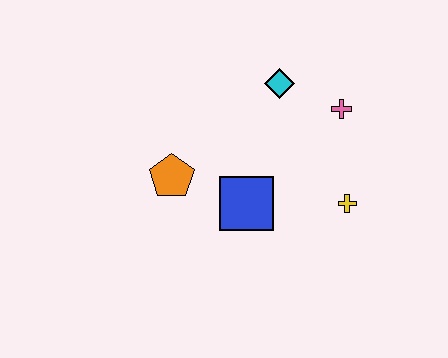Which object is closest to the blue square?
The orange pentagon is closest to the blue square.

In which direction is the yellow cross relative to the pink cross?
The yellow cross is below the pink cross.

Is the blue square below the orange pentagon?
Yes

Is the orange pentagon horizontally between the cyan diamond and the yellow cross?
No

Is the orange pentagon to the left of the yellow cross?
Yes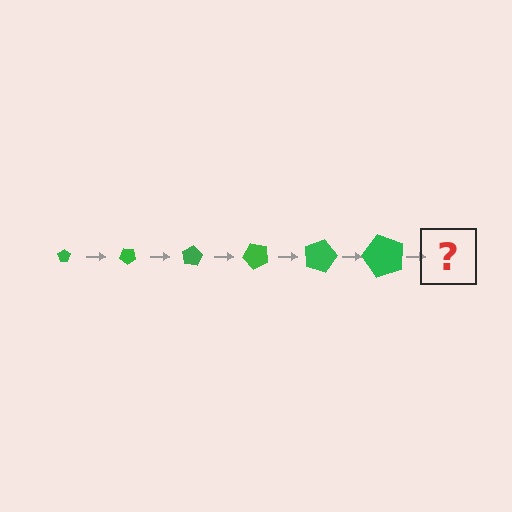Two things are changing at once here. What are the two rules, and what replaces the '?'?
The two rules are that the pentagon grows larger each step and it rotates 40 degrees each step. The '?' should be a pentagon, larger than the previous one and rotated 240 degrees from the start.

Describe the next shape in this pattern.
It should be a pentagon, larger than the previous one and rotated 240 degrees from the start.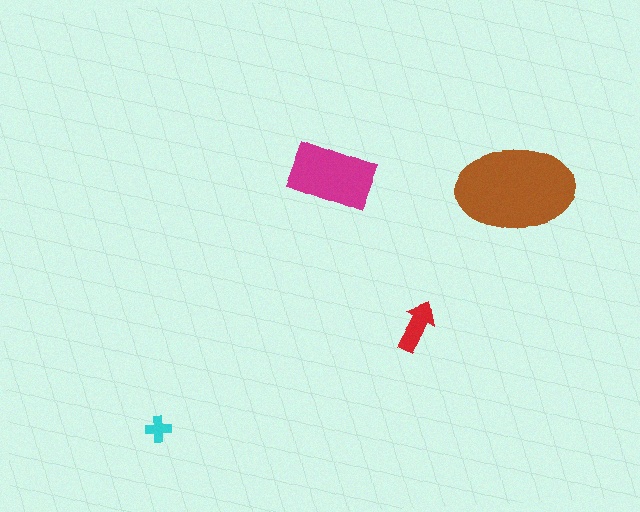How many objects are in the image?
There are 4 objects in the image.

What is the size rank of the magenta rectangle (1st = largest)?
2nd.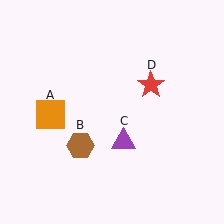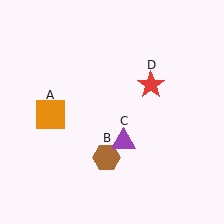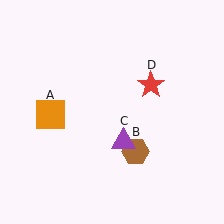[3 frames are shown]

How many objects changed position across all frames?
1 object changed position: brown hexagon (object B).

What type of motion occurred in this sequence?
The brown hexagon (object B) rotated counterclockwise around the center of the scene.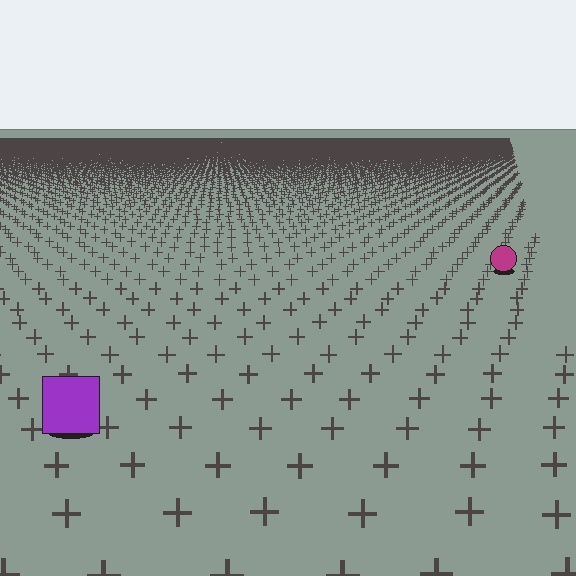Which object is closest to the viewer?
The purple square is closest. The texture marks near it are larger and more spread out.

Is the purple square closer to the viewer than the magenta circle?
Yes. The purple square is closer — you can tell from the texture gradient: the ground texture is coarser near it.